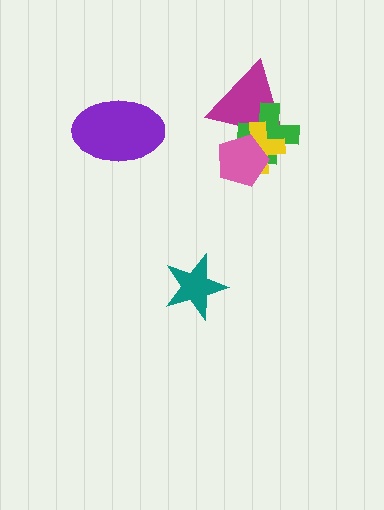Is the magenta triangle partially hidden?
Yes, it is partially covered by another shape.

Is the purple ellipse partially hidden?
No, no other shape covers it.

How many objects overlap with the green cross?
3 objects overlap with the green cross.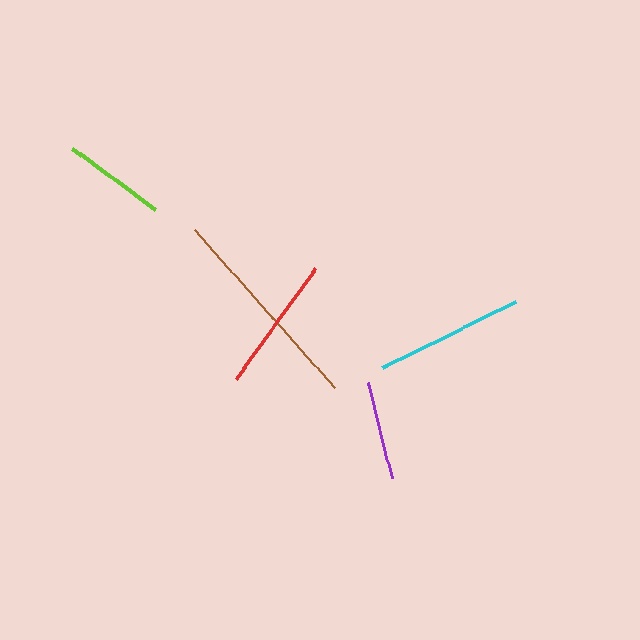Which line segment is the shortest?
The purple line is the shortest at approximately 99 pixels.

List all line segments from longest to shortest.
From longest to shortest: brown, cyan, red, lime, purple.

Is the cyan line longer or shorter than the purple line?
The cyan line is longer than the purple line.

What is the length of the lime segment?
The lime segment is approximately 102 pixels long.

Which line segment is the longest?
The brown line is the longest at approximately 210 pixels.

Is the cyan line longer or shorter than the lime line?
The cyan line is longer than the lime line.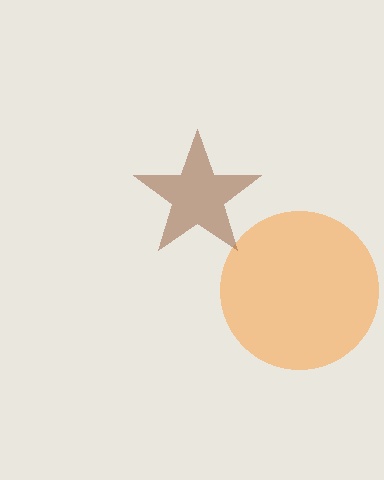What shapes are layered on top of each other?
The layered shapes are: an orange circle, a brown star.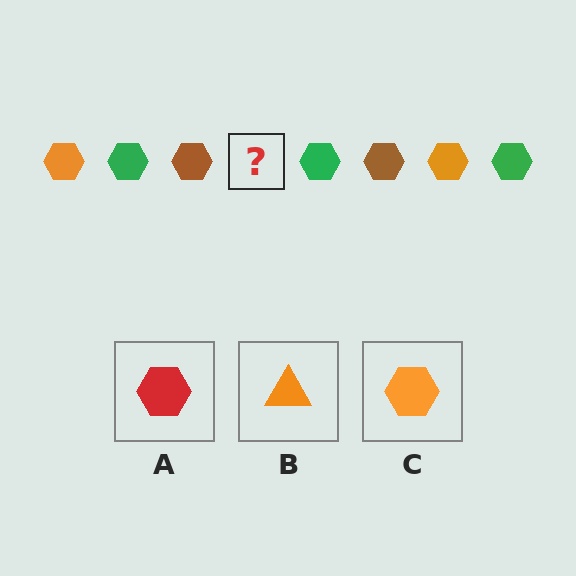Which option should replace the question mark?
Option C.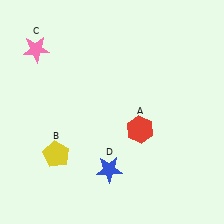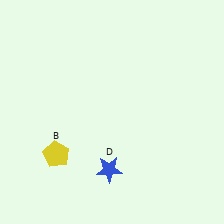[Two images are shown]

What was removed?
The red hexagon (A), the pink star (C) were removed in Image 2.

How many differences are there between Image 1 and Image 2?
There are 2 differences between the two images.